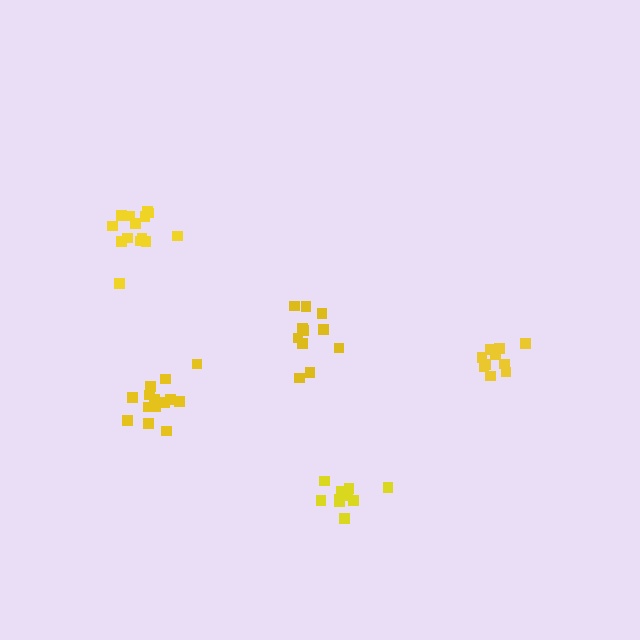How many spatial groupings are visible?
There are 5 spatial groupings.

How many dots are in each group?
Group 1: 14 dots, Group 2: 11 dots, Group 3: 14 dots, Group 4: 10 dots, Group 5: 10 dots (59 total).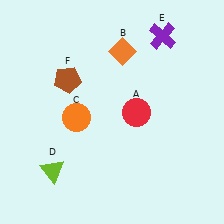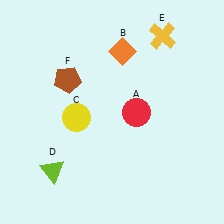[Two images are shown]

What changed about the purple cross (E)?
In Image 1, E is purple. In Image 2, it changed to yellow.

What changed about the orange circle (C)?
In Image 1, C is orange. In Image 2, it changed to yellow.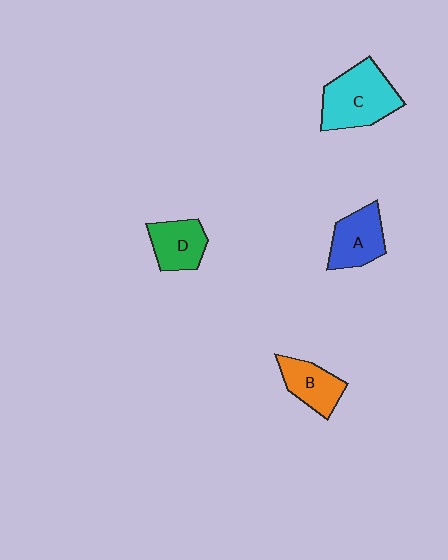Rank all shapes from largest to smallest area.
From largest to smallest: C (cyan), A (blue), D (green), B (orange).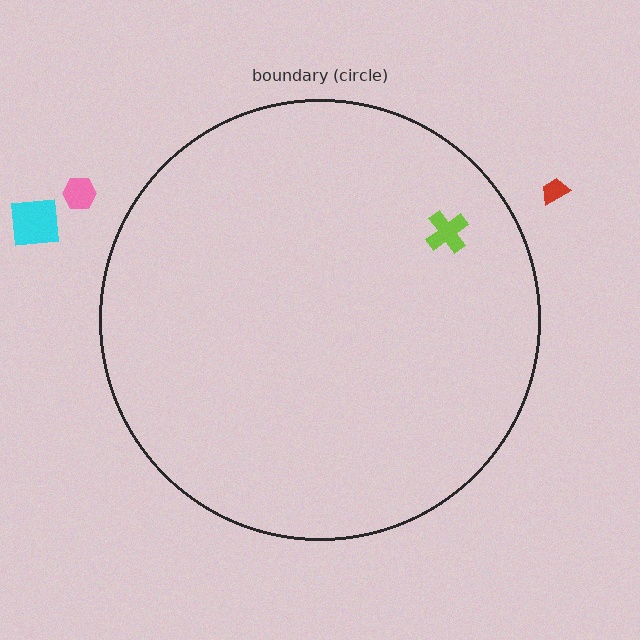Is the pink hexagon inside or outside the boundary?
Outside.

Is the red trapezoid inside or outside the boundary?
Outside.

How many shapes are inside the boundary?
1 inside, 3 outside.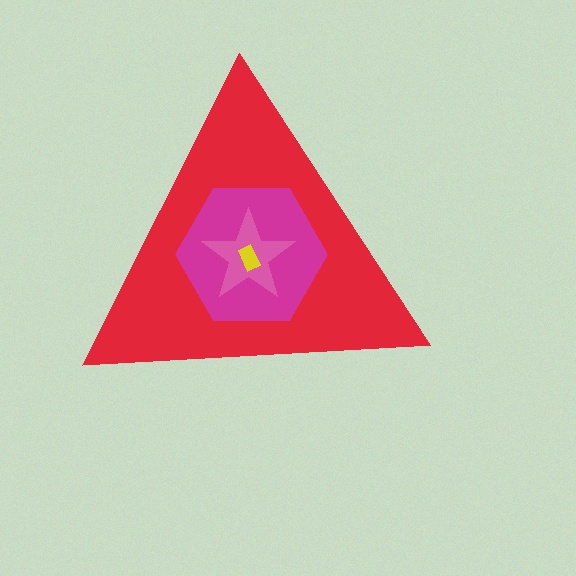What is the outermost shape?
The red triangle.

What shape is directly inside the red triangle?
The magenta hexagon.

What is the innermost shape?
The yellow rectangle.